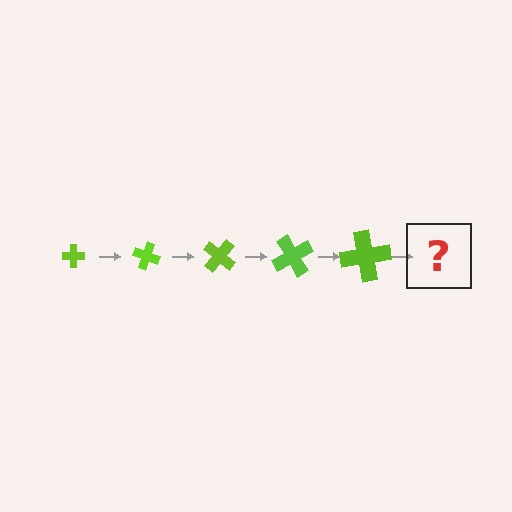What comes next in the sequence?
The next element should be a cross, larger than the previous one and rotated 100 degrees from the start.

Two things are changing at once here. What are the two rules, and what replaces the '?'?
The two rules are that the cross grows larger each step and it rotates 20 degrees each step. The '?' should be a cross, larger than the previous one and rotated 100 degrees from the start.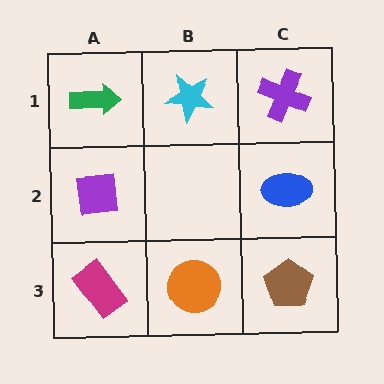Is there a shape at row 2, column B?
No, that cell is empty.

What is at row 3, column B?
An orange circle.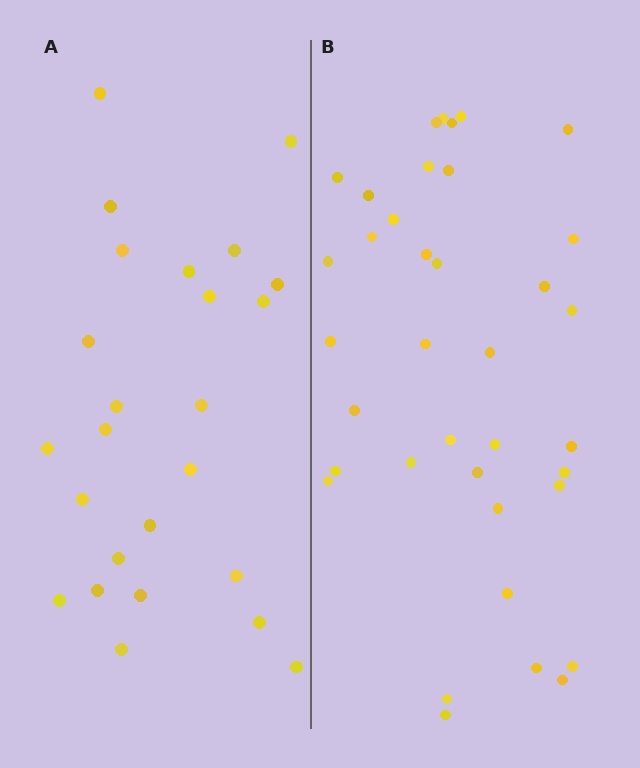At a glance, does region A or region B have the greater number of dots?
Region B (the right region) has more dots.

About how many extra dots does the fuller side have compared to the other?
Region B has roughly 12 or so more dots than region A.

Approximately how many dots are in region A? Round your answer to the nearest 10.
About 20 dots. (The exact count is 25, which rounds to 20.)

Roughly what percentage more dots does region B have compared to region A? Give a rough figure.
About 50% more.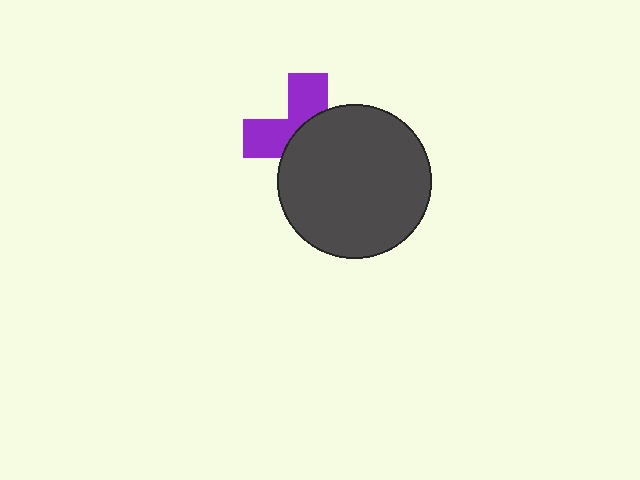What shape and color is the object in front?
The object in front is a dark gray circle.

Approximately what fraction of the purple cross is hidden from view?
Roughly 59% of the purple cross is hidden behind the dark gray circle.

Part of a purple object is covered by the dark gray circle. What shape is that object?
It is a cross.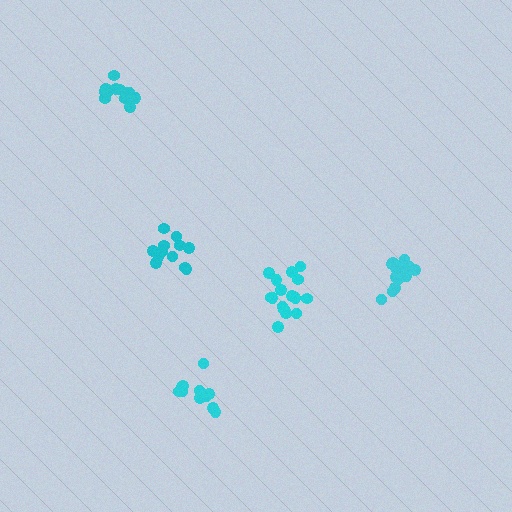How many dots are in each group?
Group 1: 16 dots, Group 2: 12 dots, Group 3: 16 dots, Group 4: 12 dots, Group 5: 11 dots (67 total).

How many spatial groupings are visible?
There are 5 spatial groupings.